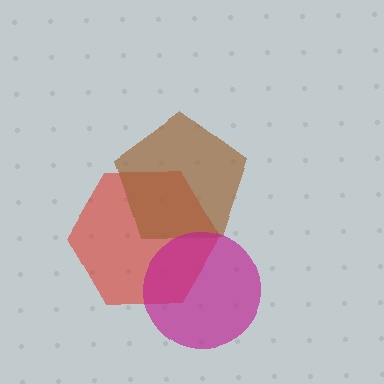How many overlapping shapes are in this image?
There are 3 overlapping shapes in the image.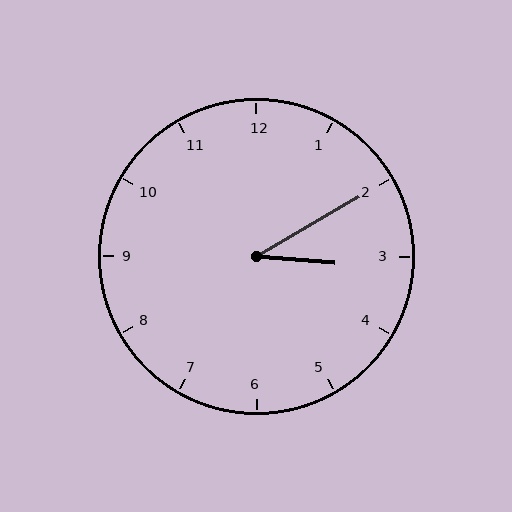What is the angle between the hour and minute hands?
Approximately 35 degrees.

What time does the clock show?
3:10.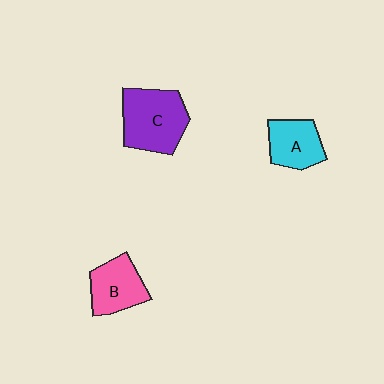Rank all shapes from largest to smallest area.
From largest to smallest: C (purple), B (pink), A (cyan).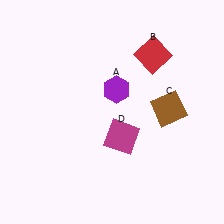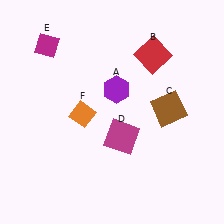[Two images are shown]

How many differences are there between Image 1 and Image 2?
There are 2 differences between the two images.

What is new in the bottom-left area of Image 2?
An orange diamond (F) was added in the bottom-left area of Image 2.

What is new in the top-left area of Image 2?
A magenta diamond (E) was added in the top-left area of Image 2.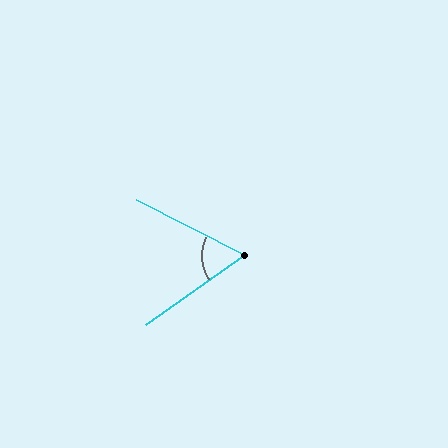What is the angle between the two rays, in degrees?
Approximately 62 degrees.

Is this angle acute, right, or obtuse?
It is acute.